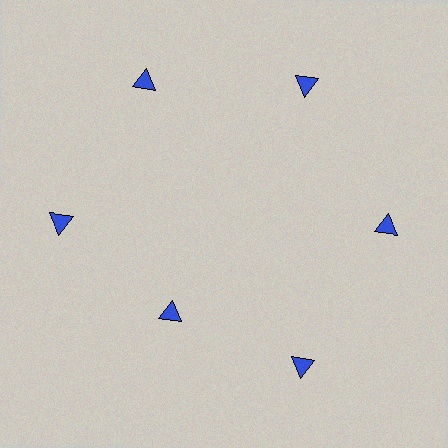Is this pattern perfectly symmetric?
No. The 6 blue triangles are arranged in a ring, but one element near the 7 o'clock position is pulled inward toward the center, breaking the 6-fold rotational symmetry.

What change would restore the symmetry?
The symmetry would be restored by moving it outward, back onto the ring so that all 6 triangles sit at equal angles and equal distance from the center.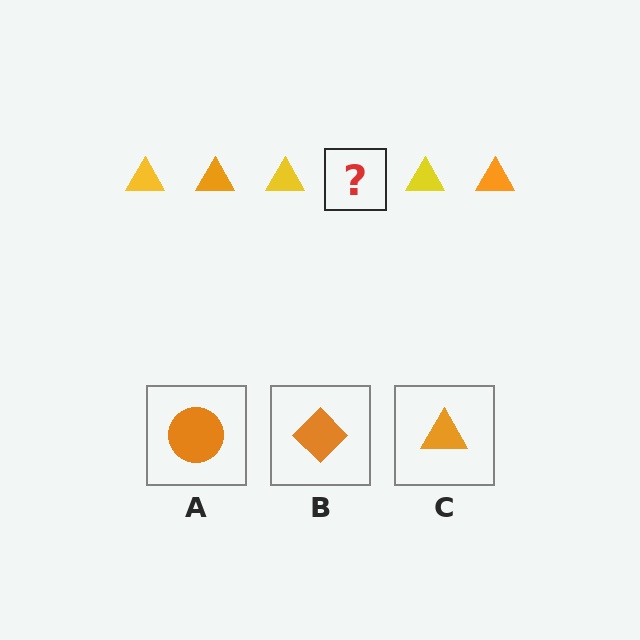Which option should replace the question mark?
Option C.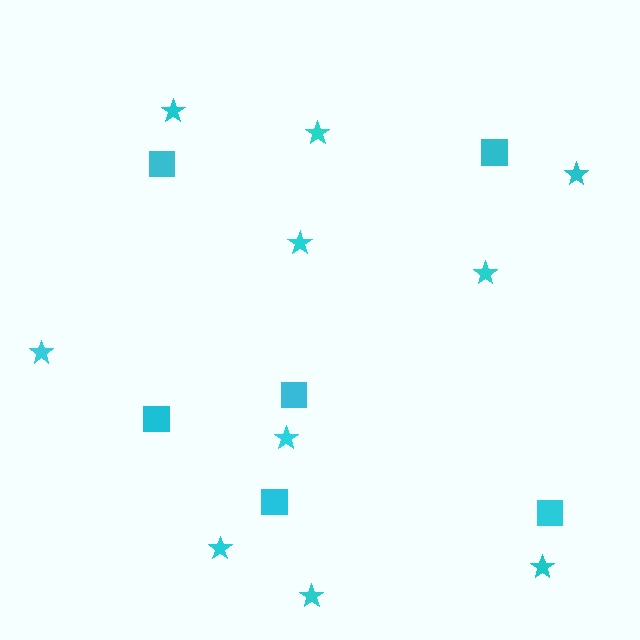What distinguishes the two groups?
There are 2 groups: one group of stars (10) and one group of squares (6).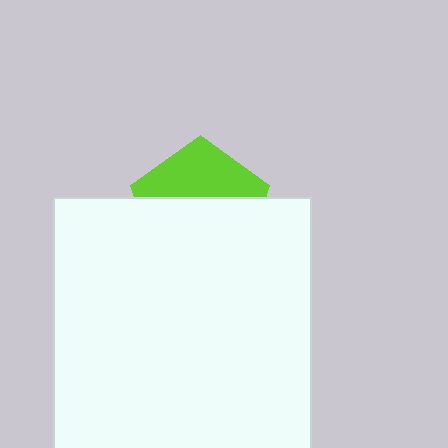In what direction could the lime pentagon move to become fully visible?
The lime pentagon could move up. That would shift it out from behind the white square entirely.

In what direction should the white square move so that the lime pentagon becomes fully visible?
The white square should move down. That is the shortest direction to clear the overlap and leave the lime pentagon fully visible.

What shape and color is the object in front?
The object in front is a white square.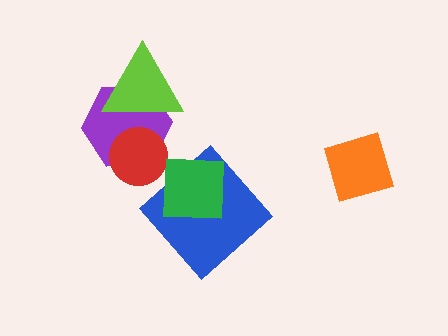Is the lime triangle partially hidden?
No, no other shape covers it.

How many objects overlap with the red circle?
1 object overlaps with the red circle.